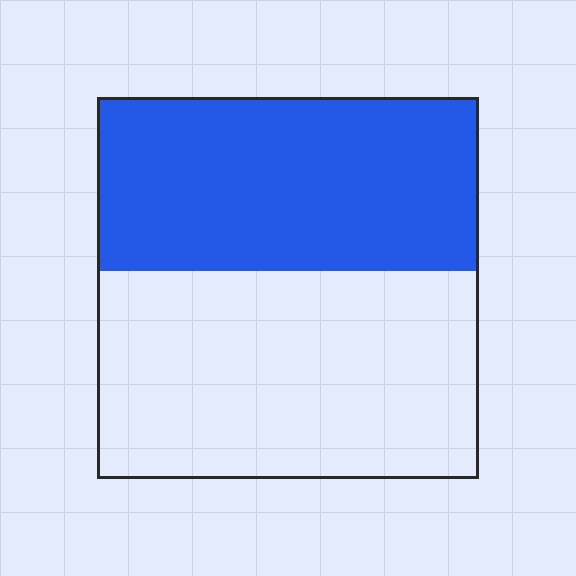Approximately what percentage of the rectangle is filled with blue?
Approximately 45%.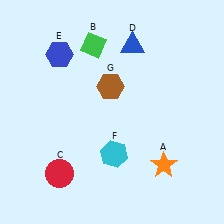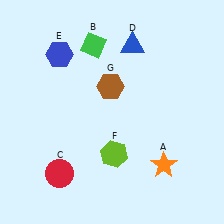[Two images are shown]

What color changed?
The hexagon (F) changed from cyan in Image 1 to lime in Image 2.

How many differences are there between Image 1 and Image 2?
There is 1 difference between the two images.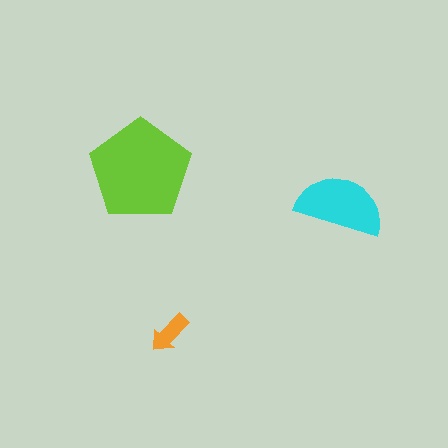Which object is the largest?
The lime pentagon.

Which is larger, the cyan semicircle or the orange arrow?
The cyan semicircle.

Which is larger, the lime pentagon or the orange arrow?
The lime pentagon.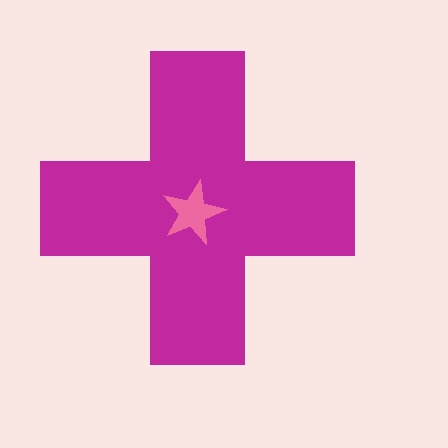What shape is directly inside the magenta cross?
The pink star.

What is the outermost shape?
The magenta cross.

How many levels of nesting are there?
2.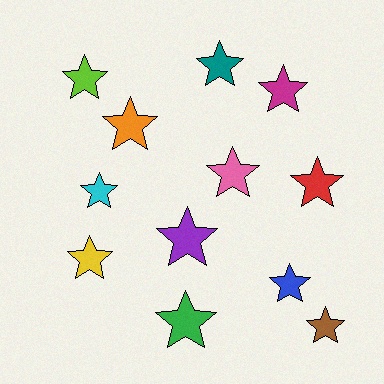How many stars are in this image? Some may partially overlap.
There are 12 stars.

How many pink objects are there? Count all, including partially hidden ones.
There is 1 pink object.